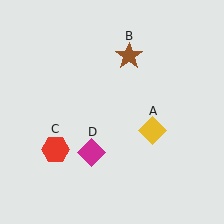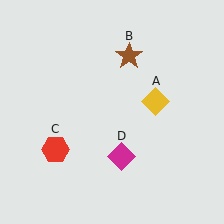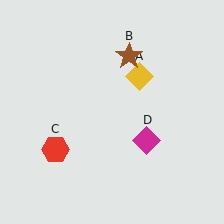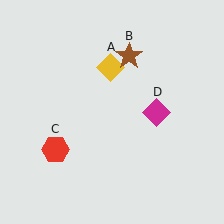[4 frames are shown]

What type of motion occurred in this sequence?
The yellow diamond (object A), magenta diamond (object D) rotated counterclockwise around the center of the scene.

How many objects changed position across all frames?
2 objects changed position: yellow diamond (object A), magenta diamond (object D).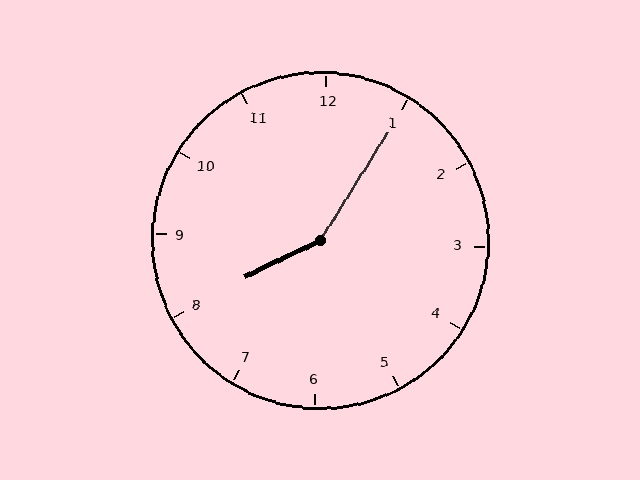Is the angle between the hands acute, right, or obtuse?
It is obtuse.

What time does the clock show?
8:05.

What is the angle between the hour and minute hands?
Approximately 148 degrees.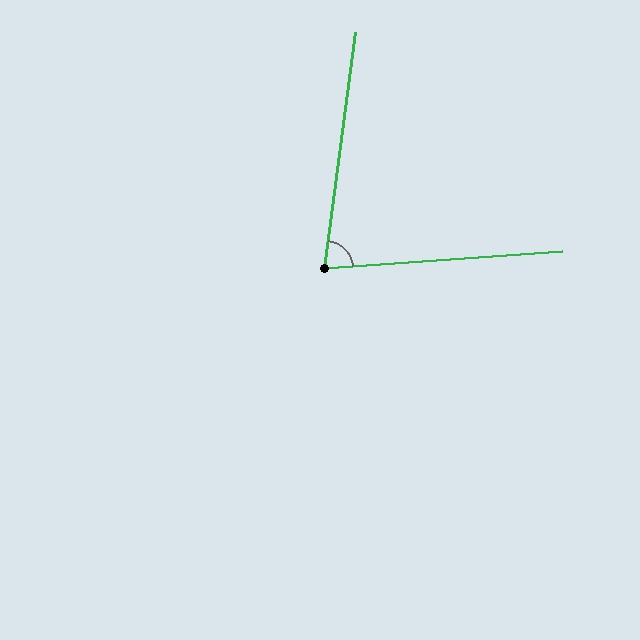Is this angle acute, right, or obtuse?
It is acute.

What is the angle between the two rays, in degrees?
Approximately 79 degrees.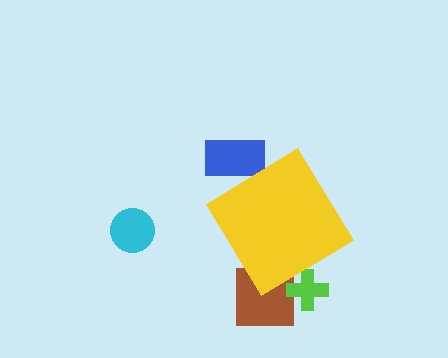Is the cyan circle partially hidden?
No, the cyan circle is fully visible.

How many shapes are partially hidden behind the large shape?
3 shapes are partially hidden.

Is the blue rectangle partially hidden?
Yes, the blue rectangle is partially hidden behind the yellow diamond.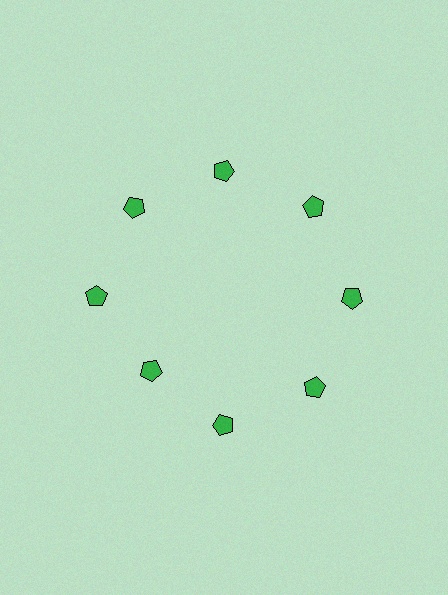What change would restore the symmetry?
The symmetry would be restored by moving it outward, back onto the ring so that all 8 pentagons sit at equal angles and equal distance from the center.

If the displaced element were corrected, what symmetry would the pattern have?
It would have 8-fold rotational symmetry — the pattern would map onto itself every 45 degrees.